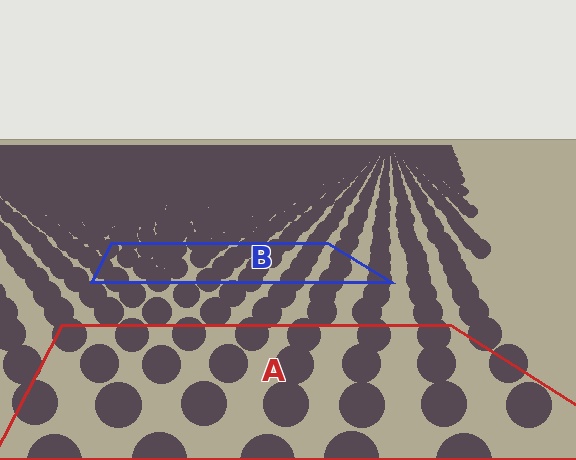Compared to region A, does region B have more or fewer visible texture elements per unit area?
Region B has more texture elements per unit area — they are packed more densely because it is farther away.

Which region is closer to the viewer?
Region A is closer. The texture elements there are larger and more spread out.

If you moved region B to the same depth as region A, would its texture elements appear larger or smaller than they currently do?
They would appear larger. At a closer depth, the same texture elements are projected at a bigger on-screen size.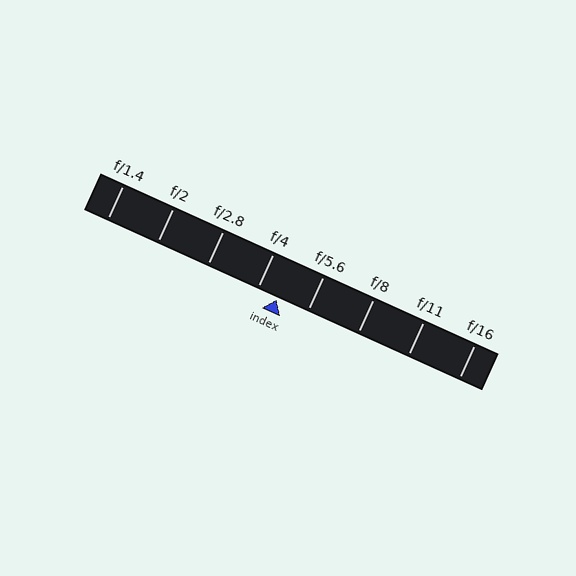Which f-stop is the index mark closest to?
The index mark is closest to f/4.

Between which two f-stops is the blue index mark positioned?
The index mark is between f/4 and f/5.6.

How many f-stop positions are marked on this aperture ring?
There are 8 f-stop positions marked.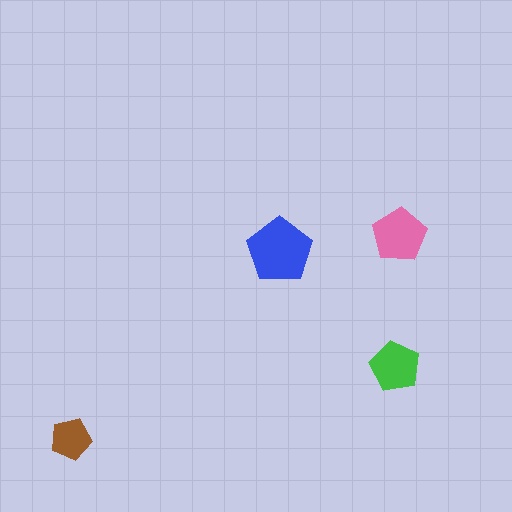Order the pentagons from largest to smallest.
the blue one, the pink one, the green one, the brown one.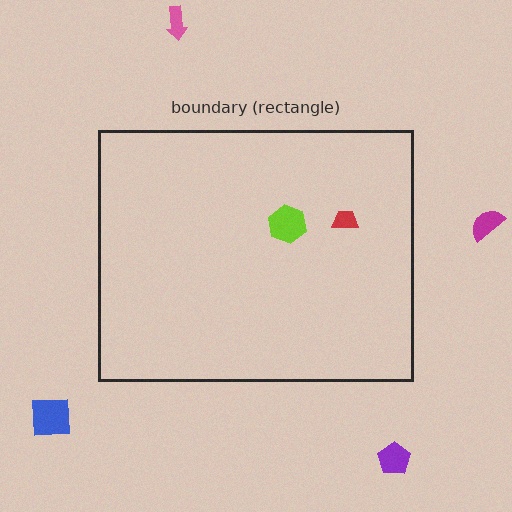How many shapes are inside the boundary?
2 inside, 4 outside.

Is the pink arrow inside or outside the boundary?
Outside.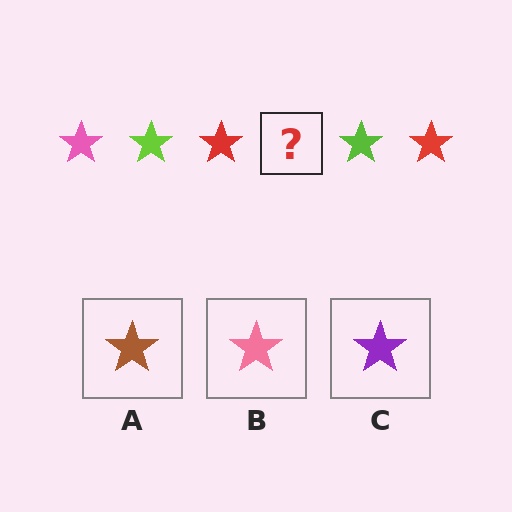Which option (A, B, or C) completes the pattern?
B.